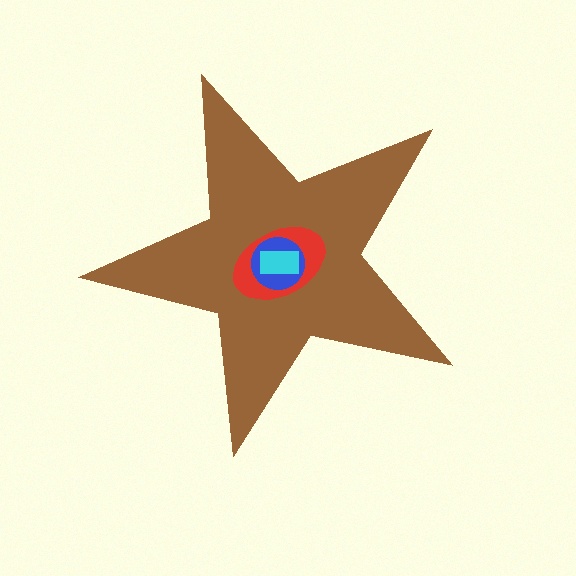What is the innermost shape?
The cyan rectangle.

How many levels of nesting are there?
4.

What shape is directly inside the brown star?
The red ellipse.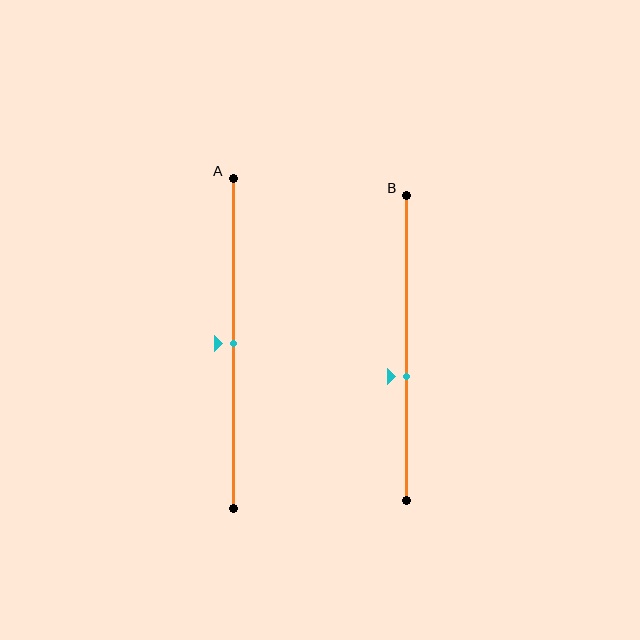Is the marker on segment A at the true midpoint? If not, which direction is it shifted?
Yes, the marker on segment A is at the true midpoint.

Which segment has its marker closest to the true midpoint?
Segment A has its marker closest to the true midpoint.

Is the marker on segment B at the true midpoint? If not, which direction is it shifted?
No, the marker on segment B is shifted downward by about 9% of the segment length.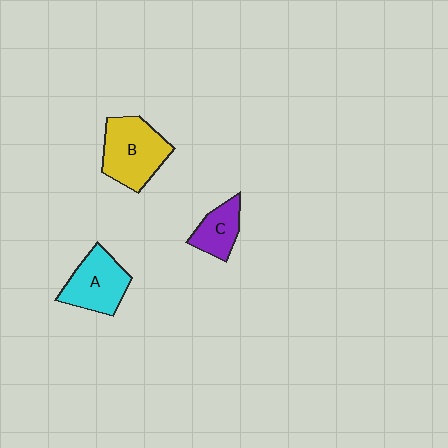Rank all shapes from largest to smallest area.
From largest to smallest: B (yellow), A (cyan), C (purple).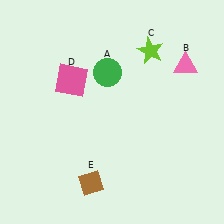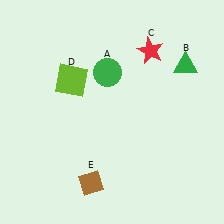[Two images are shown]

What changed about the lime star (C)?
In Image 1, C is lime. In Image 2, it changed to red.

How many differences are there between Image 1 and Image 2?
There are 3 differences between the two images.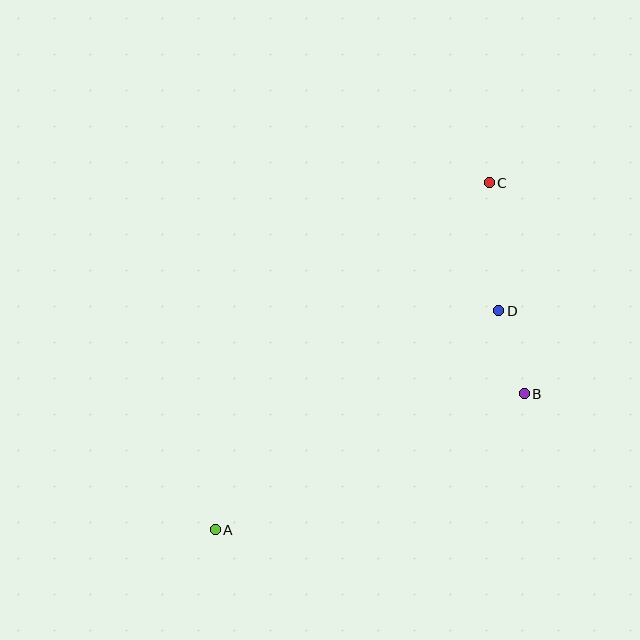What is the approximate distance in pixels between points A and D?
The distance between A and D is approximately 358 pixels.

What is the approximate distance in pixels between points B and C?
The distance between B and C is approximately 214 pixels.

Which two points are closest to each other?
Points B and D are closest to each other.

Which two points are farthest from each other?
Points A and C are farthest from each other.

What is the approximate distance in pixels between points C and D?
The distance between C and D is approximately 129 pixels.